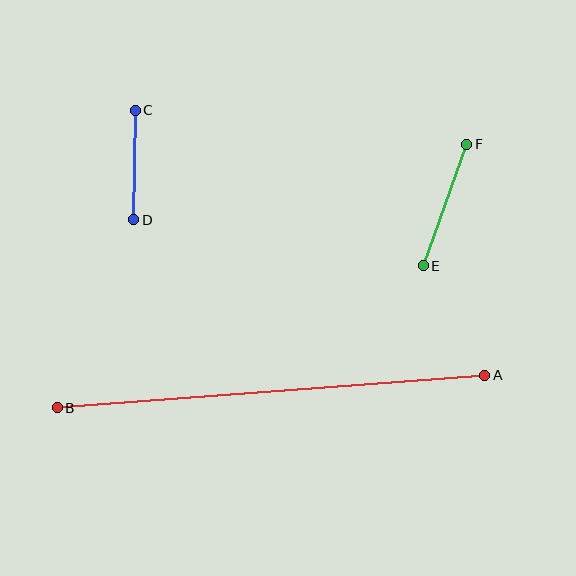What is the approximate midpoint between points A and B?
The midpoint is at approximately (271, 391) pixels.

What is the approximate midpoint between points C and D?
The midpoint is at approximately (135, 165) pixels.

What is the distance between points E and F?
The distance is approximately 129 pixels.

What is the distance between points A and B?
The distance is approximately 429 pixels.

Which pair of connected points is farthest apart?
Points A and B are farthest apart.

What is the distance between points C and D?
The distance is approximately 109 pixels.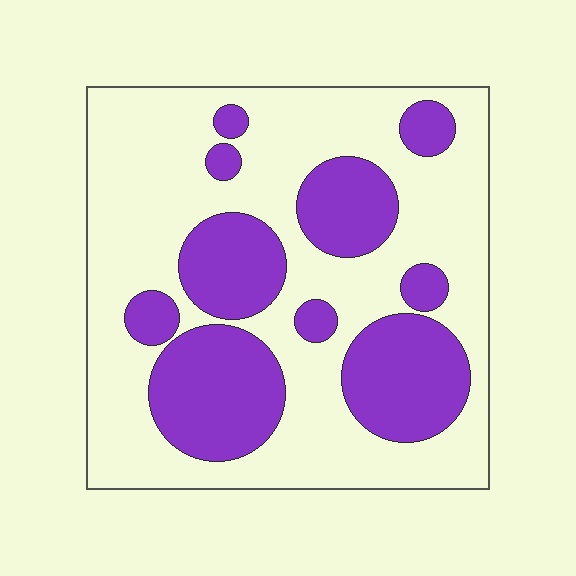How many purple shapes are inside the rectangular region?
10.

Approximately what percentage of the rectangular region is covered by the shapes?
Approximately 35%.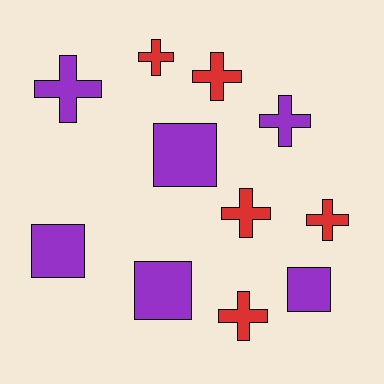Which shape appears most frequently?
Cross, with 7 objects.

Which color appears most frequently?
Purple, with 6 objects.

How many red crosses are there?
There are 5 red crosses.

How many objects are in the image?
There are 11 objects.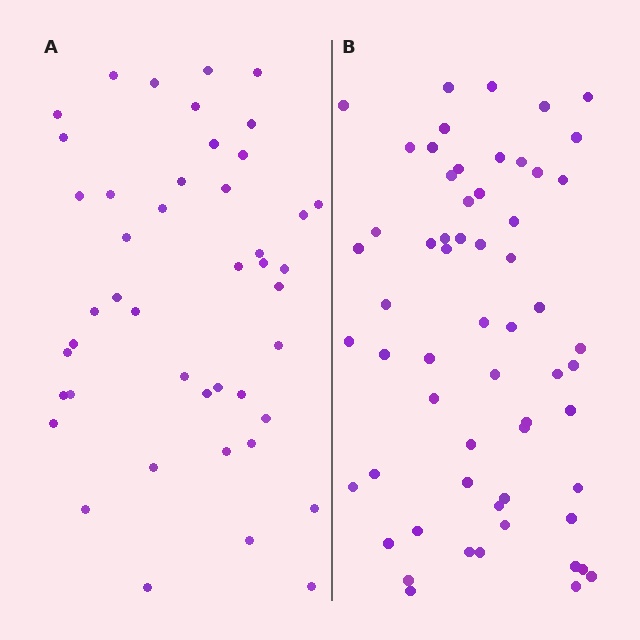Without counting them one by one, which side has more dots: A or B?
Region B (the right region) has more dots.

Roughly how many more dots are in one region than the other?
Region B has approximately 15 more dots than region A.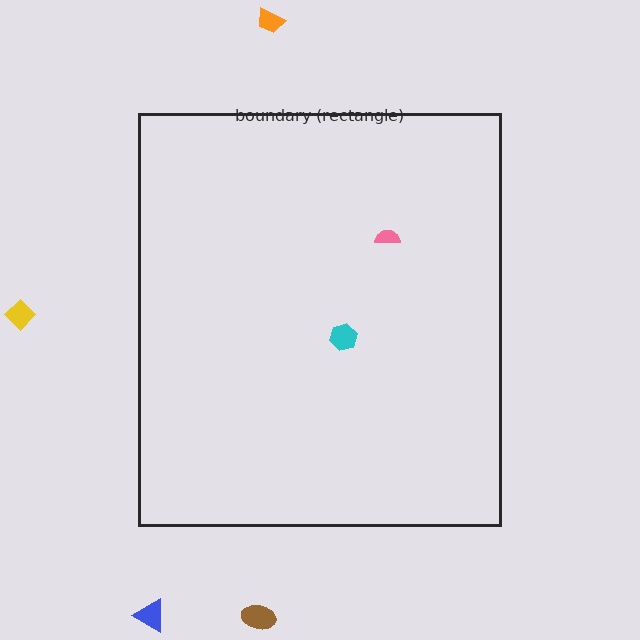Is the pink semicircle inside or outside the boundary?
Inside.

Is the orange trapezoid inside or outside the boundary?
Outside.